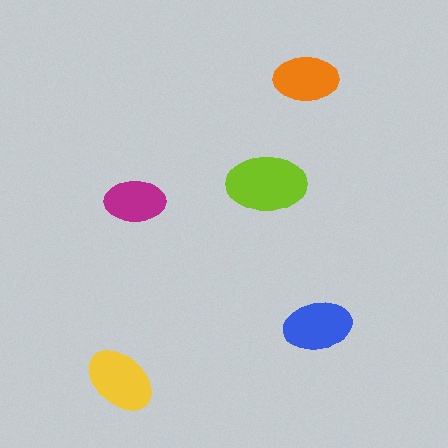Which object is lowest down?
The yellow ellipse is bottommost.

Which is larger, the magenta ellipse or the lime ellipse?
The lime one.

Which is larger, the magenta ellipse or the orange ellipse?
The orange one.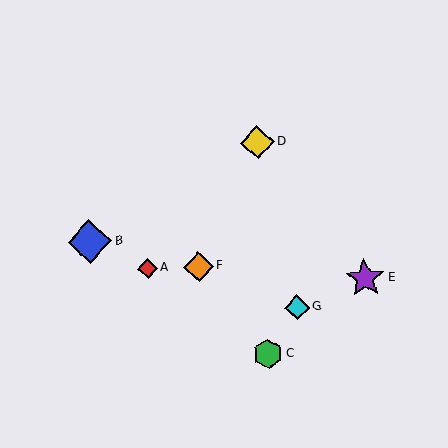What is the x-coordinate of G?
Object G is at x≈297.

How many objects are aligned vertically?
2 objects (C, D) are aligned vertically.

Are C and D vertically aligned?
Yes, both are at x≈268.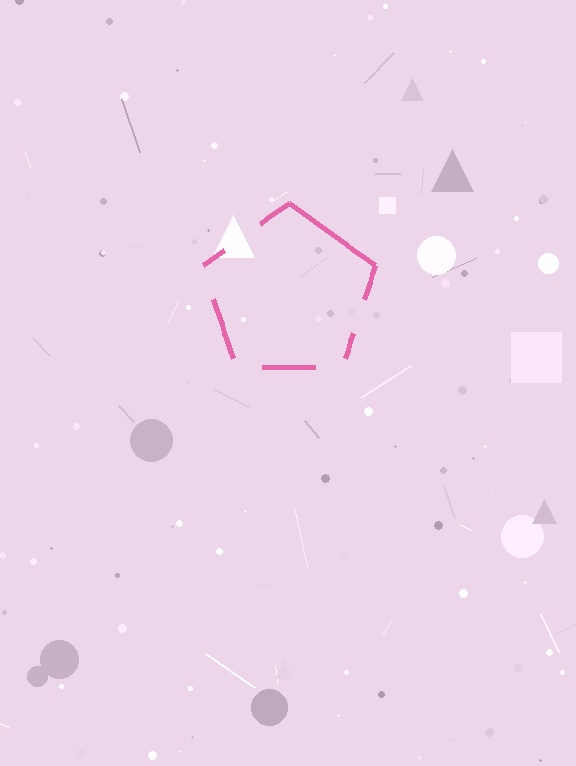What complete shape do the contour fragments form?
The contour fragments form a pentagon.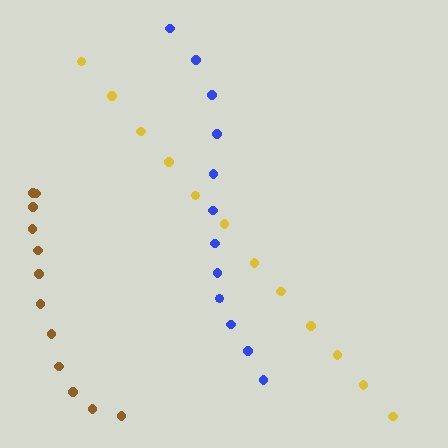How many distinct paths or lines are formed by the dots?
There are 3 distinct paths.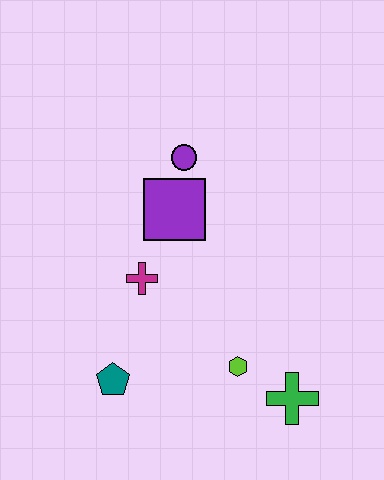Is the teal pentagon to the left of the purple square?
Yes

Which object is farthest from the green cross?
The purple circle is farthest from the green cross.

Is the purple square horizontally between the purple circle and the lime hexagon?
No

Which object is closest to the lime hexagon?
The green cross is closest to the lime hexagon.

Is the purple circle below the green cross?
No